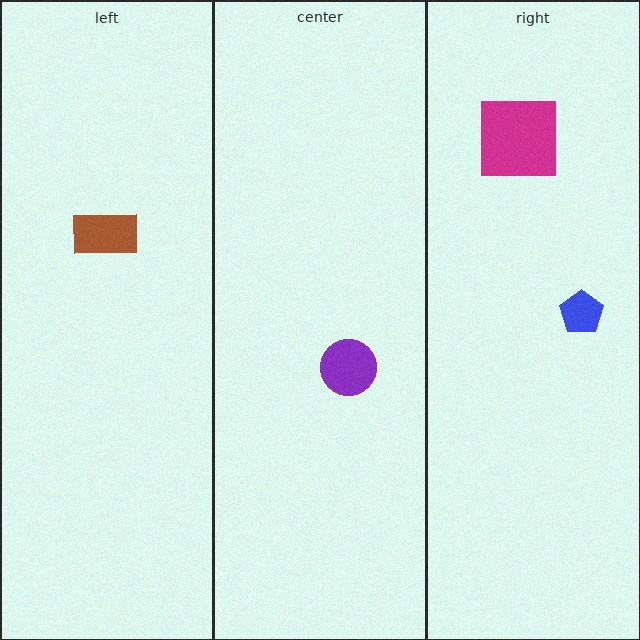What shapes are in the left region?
The brown rectangle.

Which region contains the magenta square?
The right region.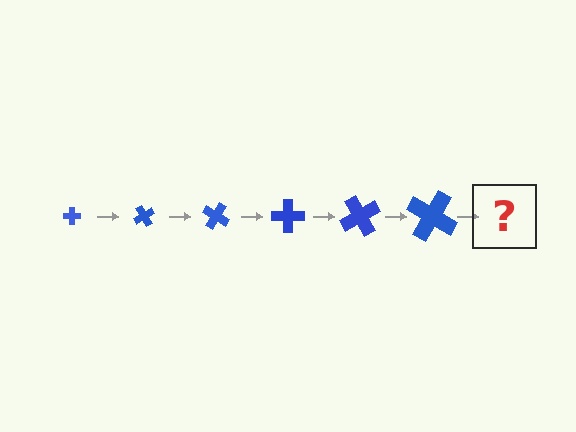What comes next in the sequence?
The next element should be a cross, larger than the previous one and rotated 360 degrees from the start.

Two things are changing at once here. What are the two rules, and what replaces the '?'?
The two rules are that the cross grows larger each step and it rotates 60 degrees each step. The '?' should be a cross, larger than the previous one and rotated 360 degrees from the start.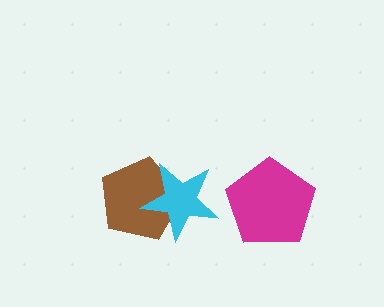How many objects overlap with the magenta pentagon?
0 objects overlap with the magenta pentagon.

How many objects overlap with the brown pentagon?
1 object overlaps with the brown pentagon.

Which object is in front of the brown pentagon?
The cyan star is in front of the brown pentagon.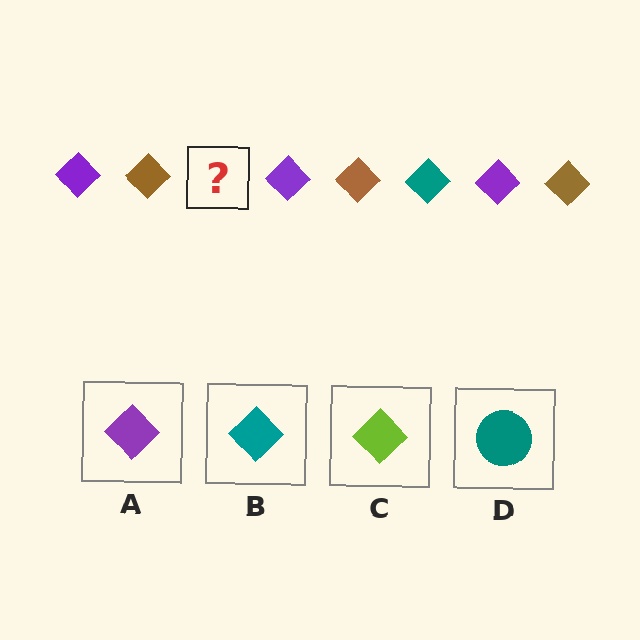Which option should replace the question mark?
Option B.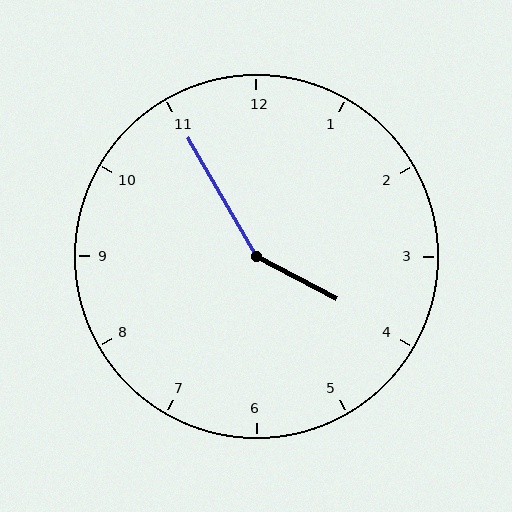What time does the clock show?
3:55.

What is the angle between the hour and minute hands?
Approximately 148 degrees.